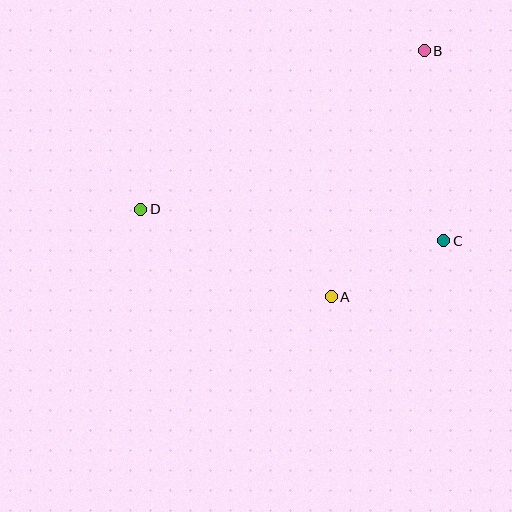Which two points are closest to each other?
Points A and C are closest to each other.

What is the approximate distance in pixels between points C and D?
The distance between C and D is approximately 304 pixels.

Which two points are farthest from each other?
Points B and D are farthest from each other.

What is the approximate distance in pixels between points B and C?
The distance between B and C is approximately 191 pixels.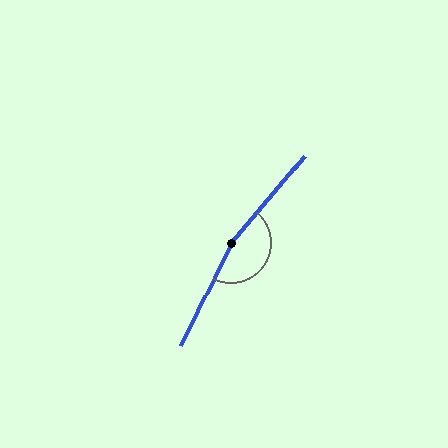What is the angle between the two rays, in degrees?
Approximately 165 degrees.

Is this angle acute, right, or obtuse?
It is obtuse.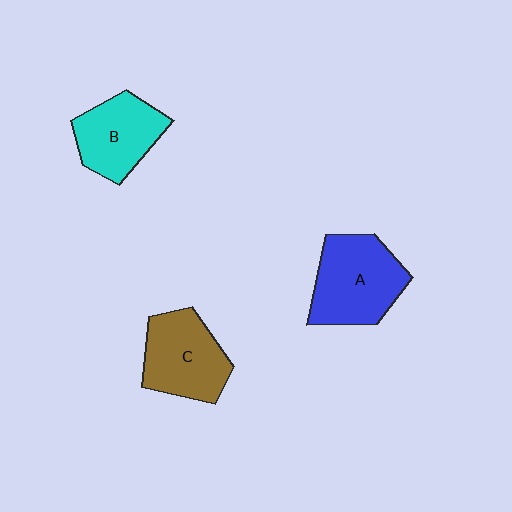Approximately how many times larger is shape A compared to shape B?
Approximately 1.3 times.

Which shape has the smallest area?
Shape B (cyan).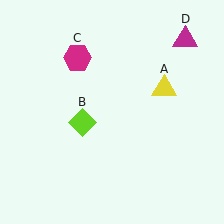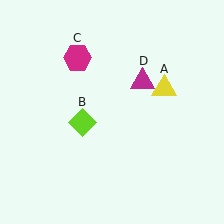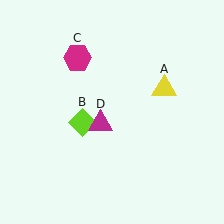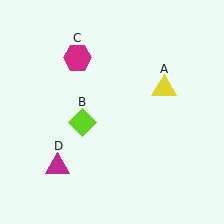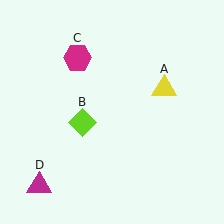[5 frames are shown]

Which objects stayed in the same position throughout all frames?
Yellow triangle (object A) and lime diamond (object B) and magenta hexagon (object C) remained stationary.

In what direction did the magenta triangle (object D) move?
The magenta triangle (object D) moved down and to the left.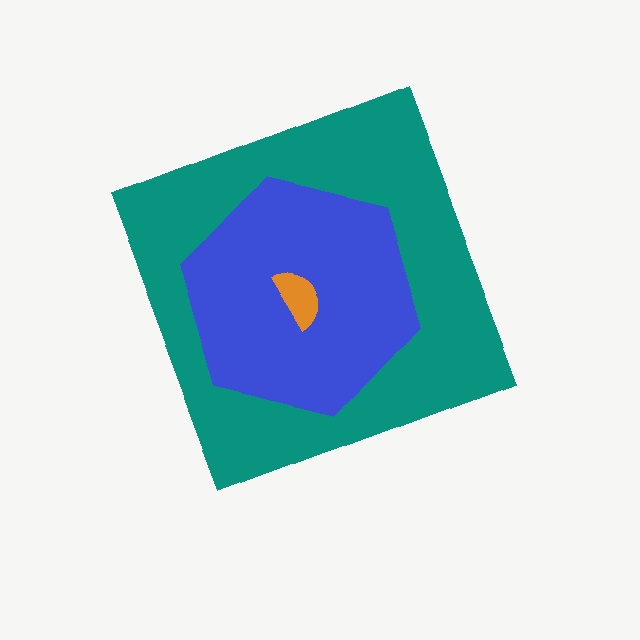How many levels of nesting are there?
3.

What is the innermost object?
The orange semicircle.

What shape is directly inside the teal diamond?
The blue hexagon.